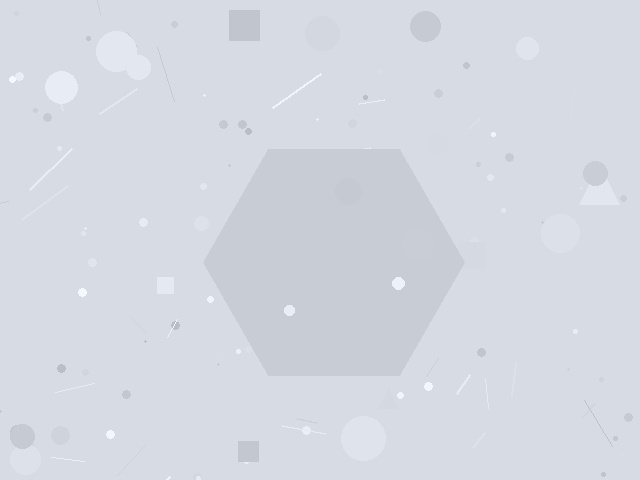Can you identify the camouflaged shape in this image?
The camouflaged shape is a hexagon.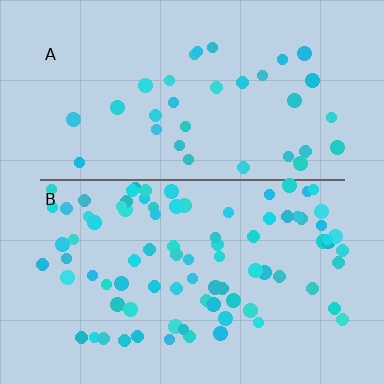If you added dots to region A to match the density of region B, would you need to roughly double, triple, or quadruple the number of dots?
Approximately triple.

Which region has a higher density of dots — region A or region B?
B (the bottom).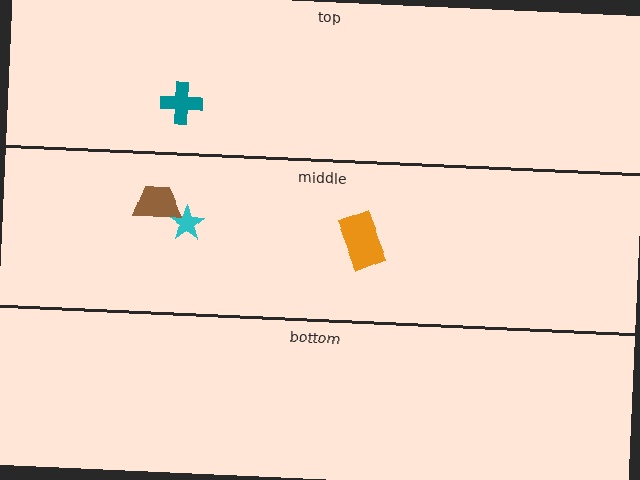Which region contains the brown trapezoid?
The middle region.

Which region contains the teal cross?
The top region.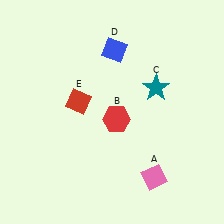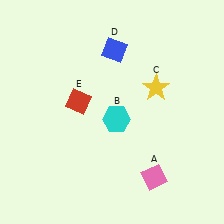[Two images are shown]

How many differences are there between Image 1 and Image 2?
There are 2 differences between the two images.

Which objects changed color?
B changed from red to cyan. C changed from teal to yellow.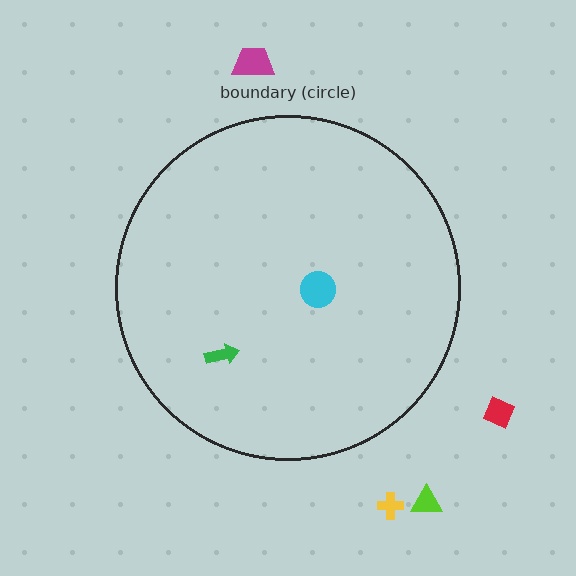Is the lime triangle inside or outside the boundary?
Outside.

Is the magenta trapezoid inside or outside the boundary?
Outside.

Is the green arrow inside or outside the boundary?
Inside.